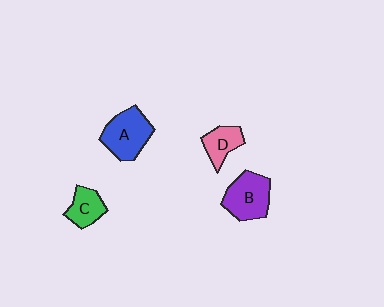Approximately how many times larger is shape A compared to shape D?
Approximately 1.6 times.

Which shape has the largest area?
Shape A (blue).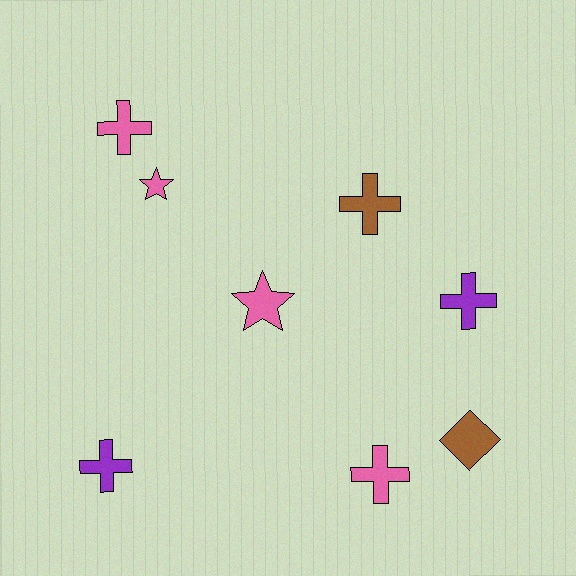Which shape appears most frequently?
Cross, with 5 objects.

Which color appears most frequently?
Pink, with 4 objects.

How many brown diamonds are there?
There is 1 brown diamond.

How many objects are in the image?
There are 8 objects.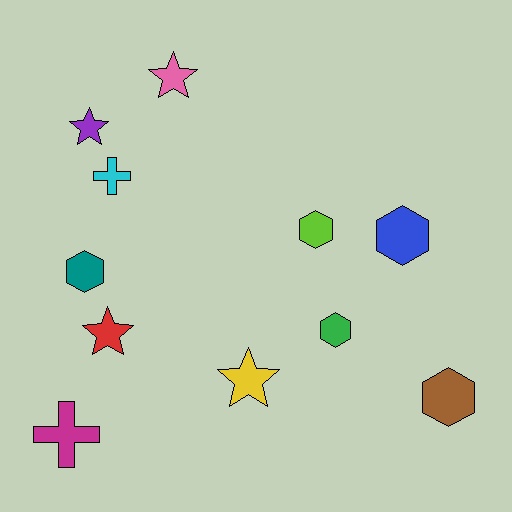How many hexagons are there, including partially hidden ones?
There are 5 hexagons.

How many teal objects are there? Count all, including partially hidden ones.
There is 1 teal object.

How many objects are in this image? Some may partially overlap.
There are 11 objects.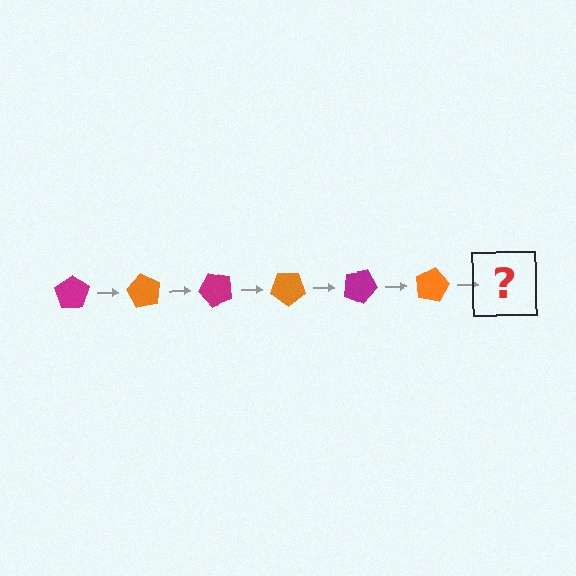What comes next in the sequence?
The next element should be a magenta pentagon, rotated 360 degrees from the start.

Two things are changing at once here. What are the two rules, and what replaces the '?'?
The two rules are that it rotates 60 degrees each step and the color cycles through magenta and orange. The '?' should be a magenta pentagon, rotated 360 degrees from the start.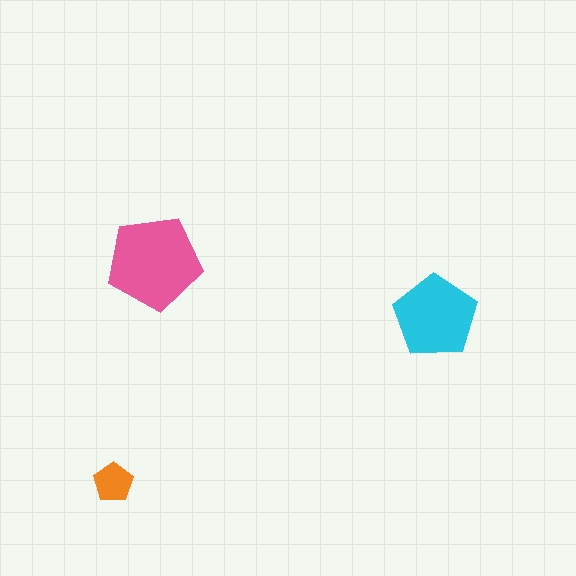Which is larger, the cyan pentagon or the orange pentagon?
The cyan one.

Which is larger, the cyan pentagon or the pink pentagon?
The pink one.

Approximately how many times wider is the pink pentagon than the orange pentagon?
About 2.5 times wider.